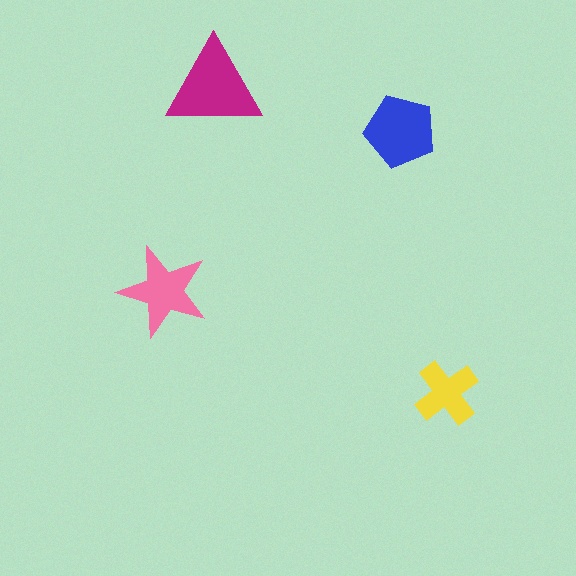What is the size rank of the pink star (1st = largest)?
3rd.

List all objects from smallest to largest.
The yellow cross, the pink star, the blue pentagon, the magenta triangle.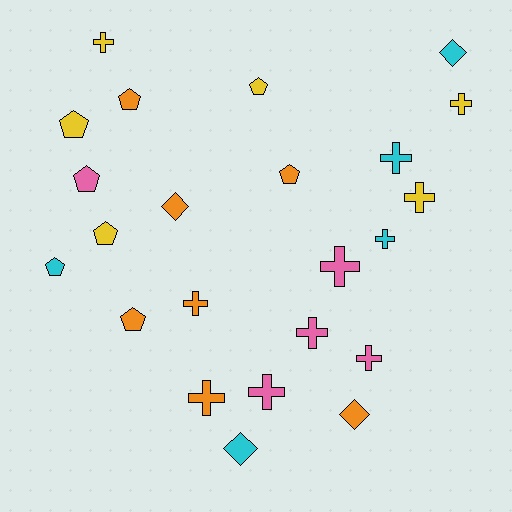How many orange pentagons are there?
There are 3 orange pentagons.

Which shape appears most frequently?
Cross, with 11 objects.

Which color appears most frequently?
Orange, with 7 objects.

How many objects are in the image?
There are 23 objects.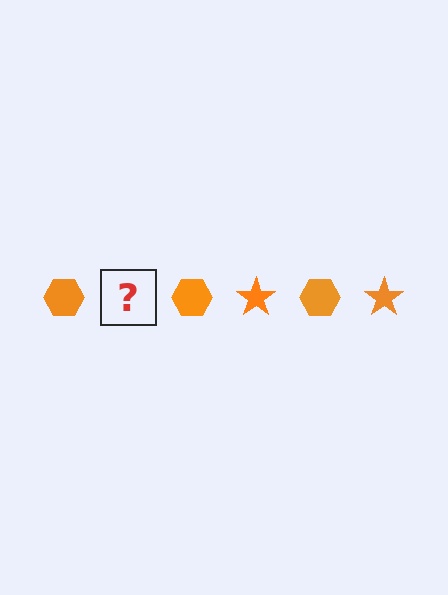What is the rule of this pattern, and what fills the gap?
The rule is that the pattern cycles through hexagon, star shapes in orange. The gap should be filled with an orange star.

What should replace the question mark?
The question mark should be replaced with an orange star.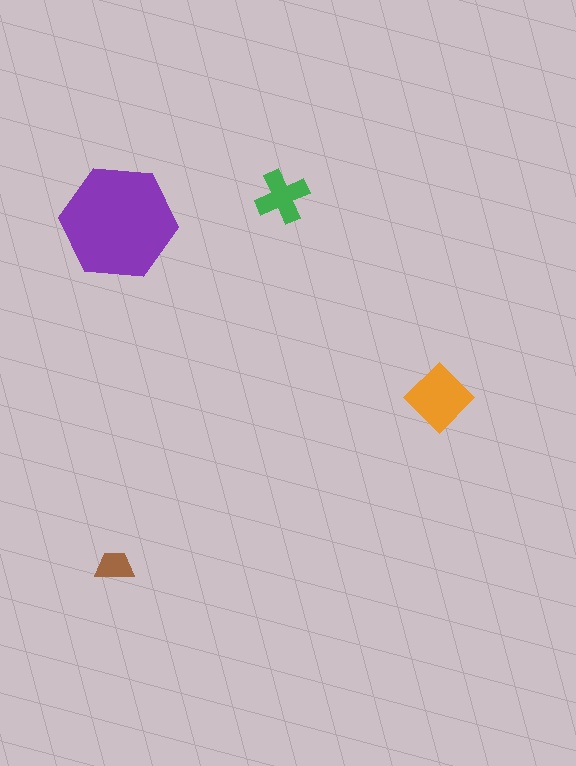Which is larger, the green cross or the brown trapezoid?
The green cross.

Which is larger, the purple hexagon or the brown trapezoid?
The purple hexagon.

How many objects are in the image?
There are 4 objects in the image.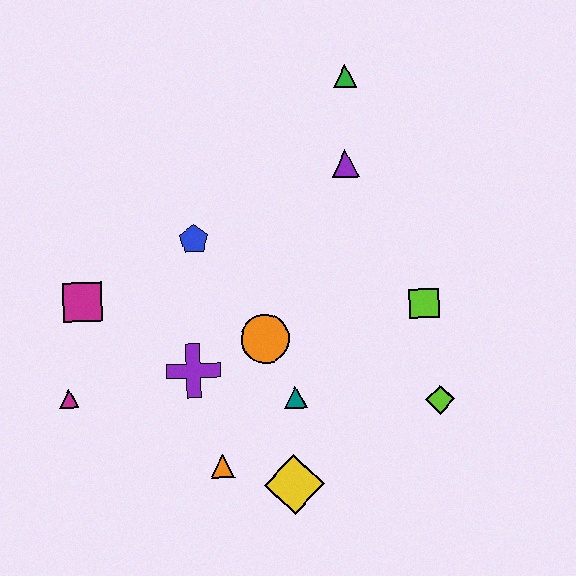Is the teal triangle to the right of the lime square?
No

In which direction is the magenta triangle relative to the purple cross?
The magenta triangle is to the left of the purple cross.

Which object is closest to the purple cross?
The orange circle is closest to the purple cross.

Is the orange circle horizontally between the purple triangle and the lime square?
No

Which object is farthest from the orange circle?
The green triangle is farthest from the orange circle.